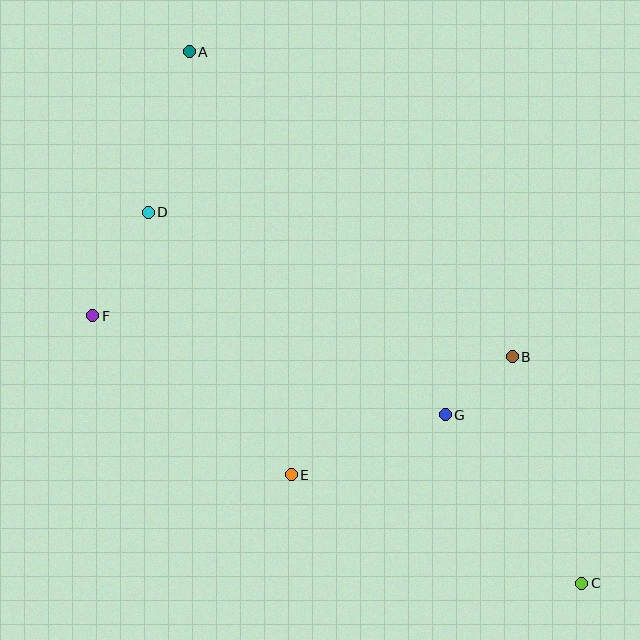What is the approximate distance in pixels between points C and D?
The distance between C and D is approximately 570 pixels.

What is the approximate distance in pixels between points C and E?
The distance between C and E is approximately 310 pixels.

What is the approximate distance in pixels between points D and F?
The distance between D and F is approximately 118 pixels.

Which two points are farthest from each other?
Points A and C are farthest from each other.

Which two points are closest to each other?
Points B and G are closest to each other.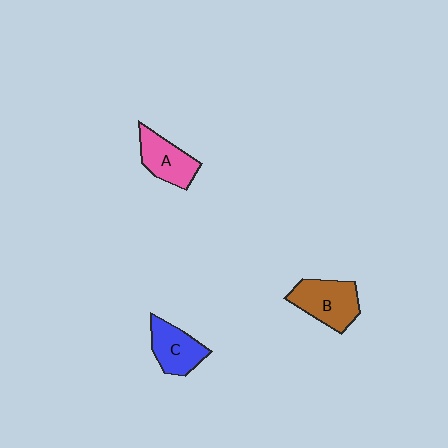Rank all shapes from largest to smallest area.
From largest to smallest: B (brown), C (blue), A (pink).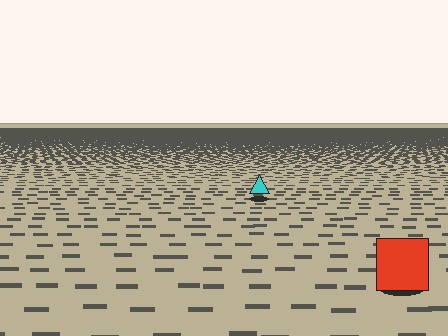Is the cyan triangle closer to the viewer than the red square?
No. The red square is closer — you can tell from the texture gradient: the ground texture is coarser near it.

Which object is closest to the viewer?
The red square is closest. The texture marks near it are larger and more spread out.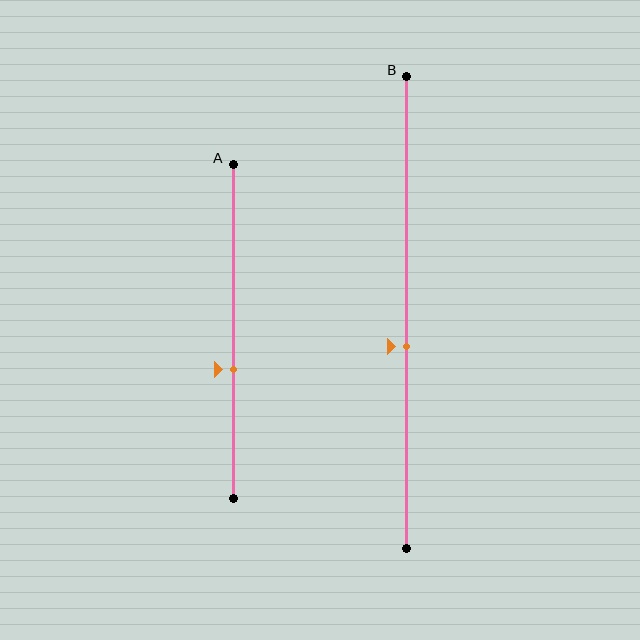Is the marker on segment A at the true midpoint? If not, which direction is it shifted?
No, the marker on segment A is shifted downward by about 12% of the segment length.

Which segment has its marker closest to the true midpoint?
Segment B has its marker closest to the true midpoint.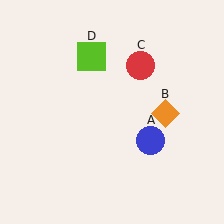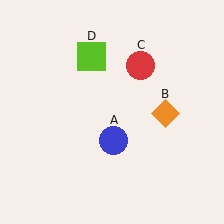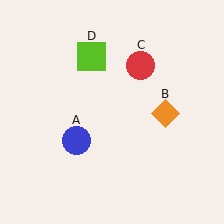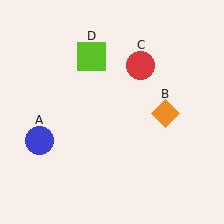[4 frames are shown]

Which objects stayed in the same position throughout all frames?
Orange diamond (object B) and red circle (object C) and lime square (object D) remained stationary.